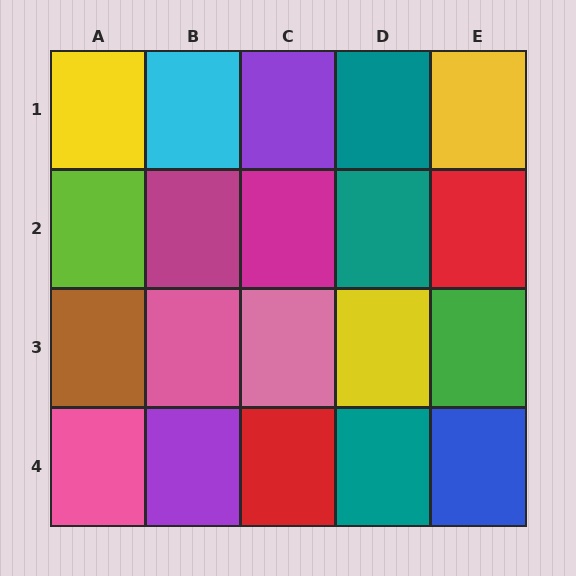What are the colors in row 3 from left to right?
Brown, pink, pink, yellow, green.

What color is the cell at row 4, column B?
Purple.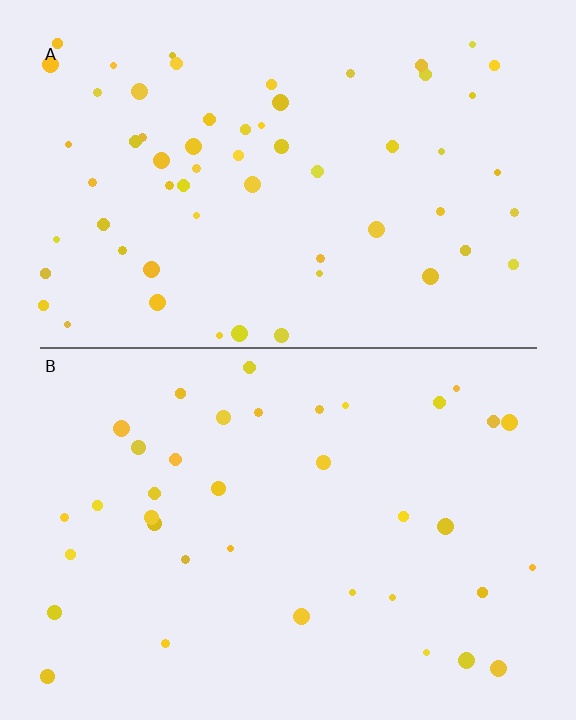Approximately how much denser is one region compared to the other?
Approximately 1.7× — region A over region B.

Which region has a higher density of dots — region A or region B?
A (the top).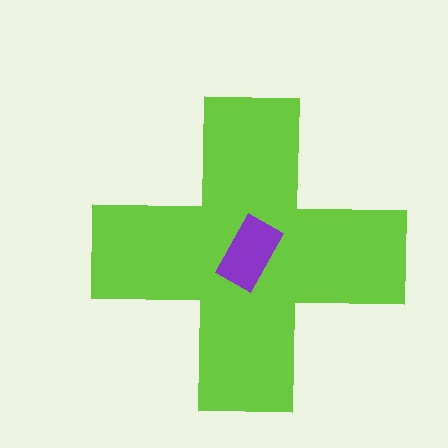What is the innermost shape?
The purple rectangle.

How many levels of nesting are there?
2.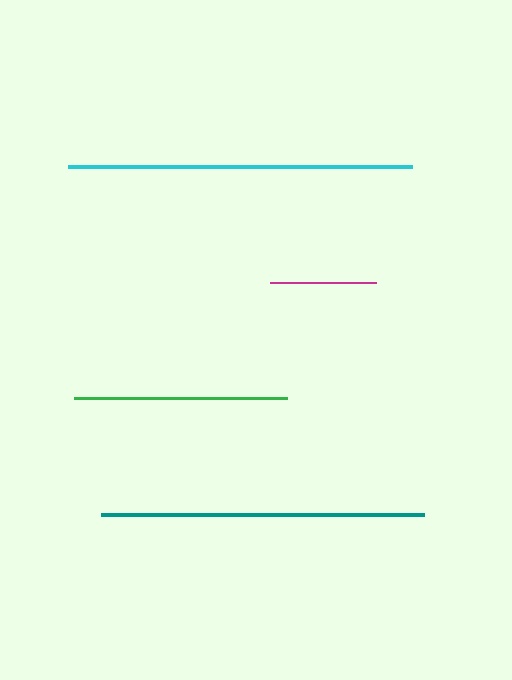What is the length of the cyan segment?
The cyan segment is approximately 345 pixels long.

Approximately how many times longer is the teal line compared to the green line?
The teal line is approximately 1.5 times the length of the green line.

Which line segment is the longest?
The cyan line is the longest at approximately 345 pixels.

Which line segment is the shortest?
The magenta line is the shortest at approximately 106 pixels.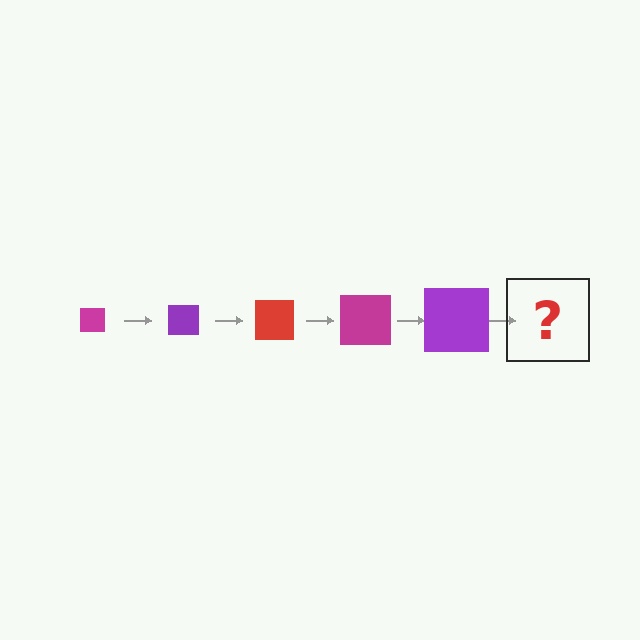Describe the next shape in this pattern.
It should be a red square, larger than the previous one.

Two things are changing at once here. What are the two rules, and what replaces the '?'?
The two rules are that the square grows larger each step and the color cycles through magenta, purple, and red. The '?' should be a red square, larger than the previous one.